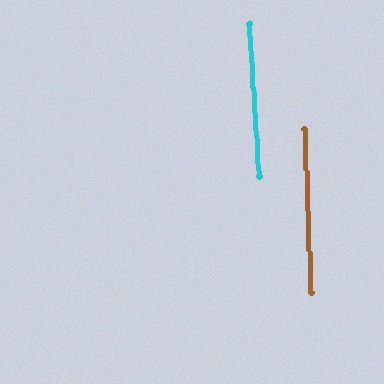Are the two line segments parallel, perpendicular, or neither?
Parallel — their directions differ by only 1.7°.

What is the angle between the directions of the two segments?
Approximately 2 degrees.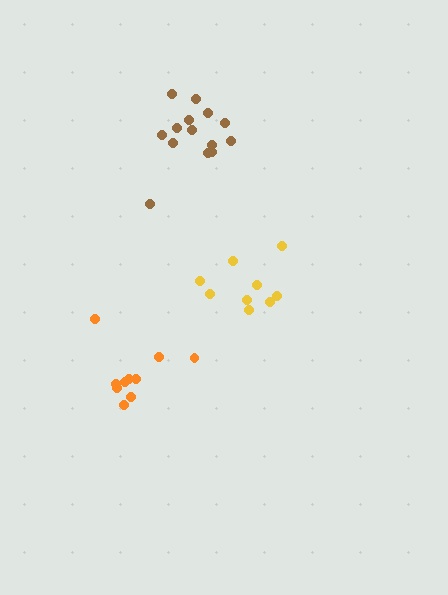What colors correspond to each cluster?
The clusters are colored: yellow, brown, orange.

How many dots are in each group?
Group 1: 9 dots, Group 2: 14 dots, Group 3: 10 dots (33 total).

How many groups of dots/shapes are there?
There are 3 groups.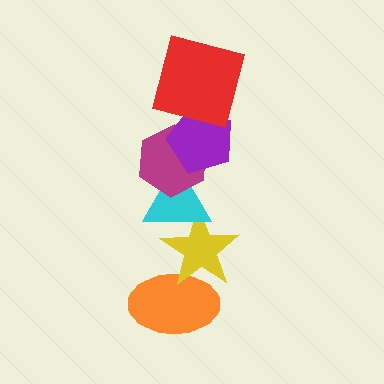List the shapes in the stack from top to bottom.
From top to bottom: the red square, the purple pentagon, the magenta hexagon, the cyan triangle, the yellow star, the orange ellipse.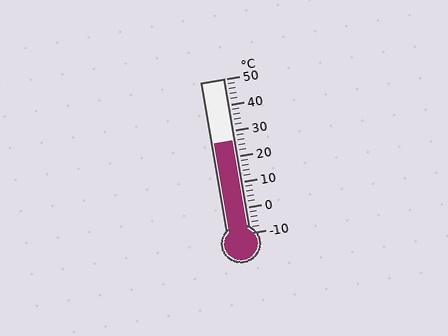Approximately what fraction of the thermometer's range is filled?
The thermometer is filled to approximately 60% of its range.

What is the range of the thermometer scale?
The thermometer scale ranges from -10°C to 50°C.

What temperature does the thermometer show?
The thermometer shows approximately 26°C.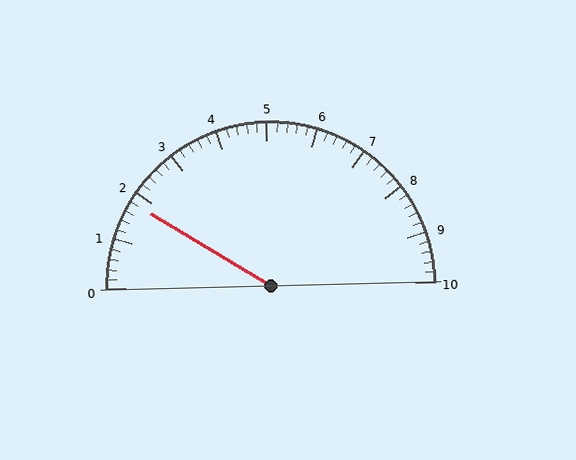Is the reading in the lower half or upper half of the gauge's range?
The reading is in the lower half of the range (0 to 10).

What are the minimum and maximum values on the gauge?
The gauge ranges from 0 to 10.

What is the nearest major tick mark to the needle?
The nearest major tick mark is 2.